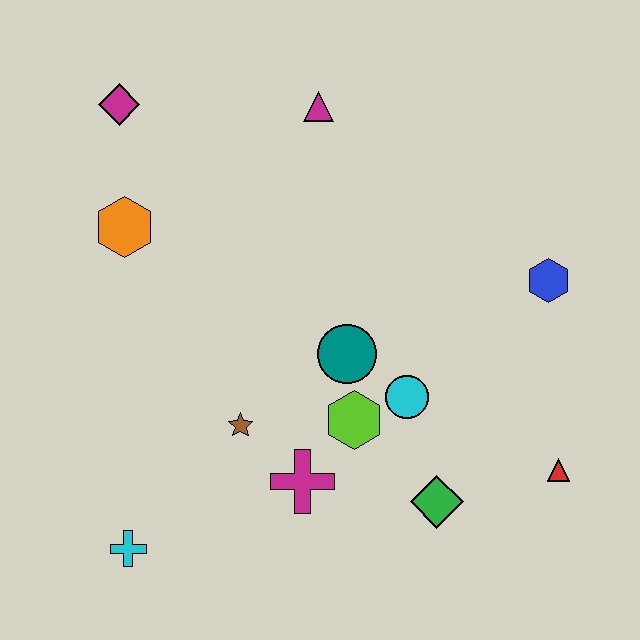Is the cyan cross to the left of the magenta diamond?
No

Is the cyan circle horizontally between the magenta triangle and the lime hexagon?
No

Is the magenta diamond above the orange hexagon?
Yes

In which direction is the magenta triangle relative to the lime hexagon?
The magenta triangle is above the lime hexagon.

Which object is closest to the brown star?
The magenta cross is closest to the brown star.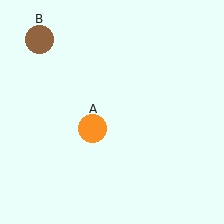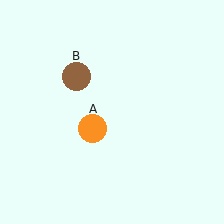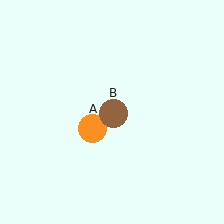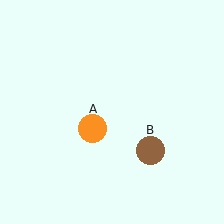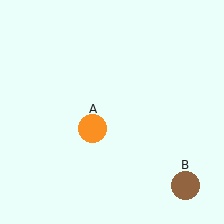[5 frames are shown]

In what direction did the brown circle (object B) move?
The brown circle (object B) moved down and to the right.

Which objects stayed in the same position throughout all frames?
Orange circle (object A) remained stationary.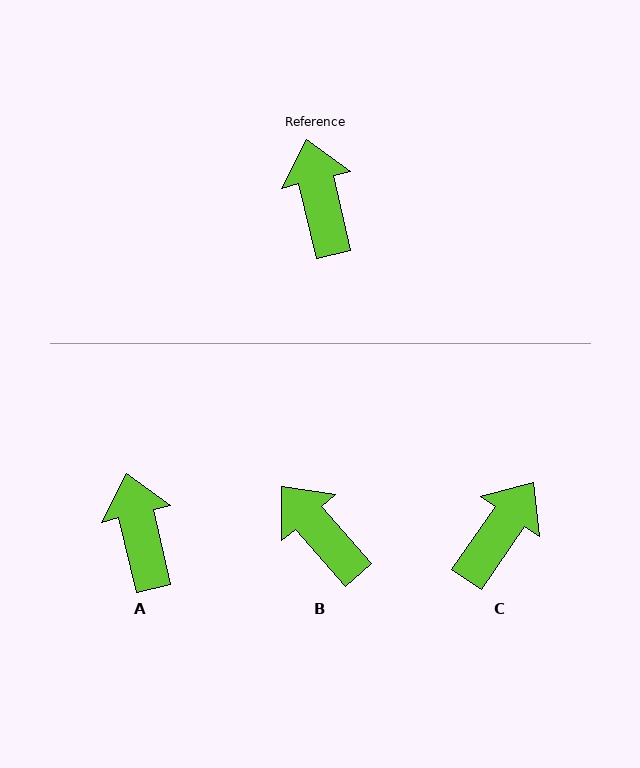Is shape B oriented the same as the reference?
No, it is off by about 27 degrees.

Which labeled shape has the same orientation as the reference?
A.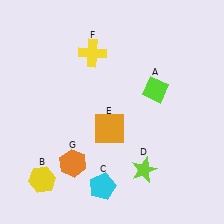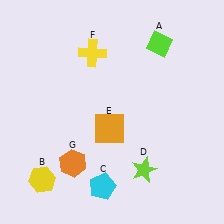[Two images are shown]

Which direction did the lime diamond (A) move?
The lime diamond (A) moved up.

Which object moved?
The lime diamond (A) moved up.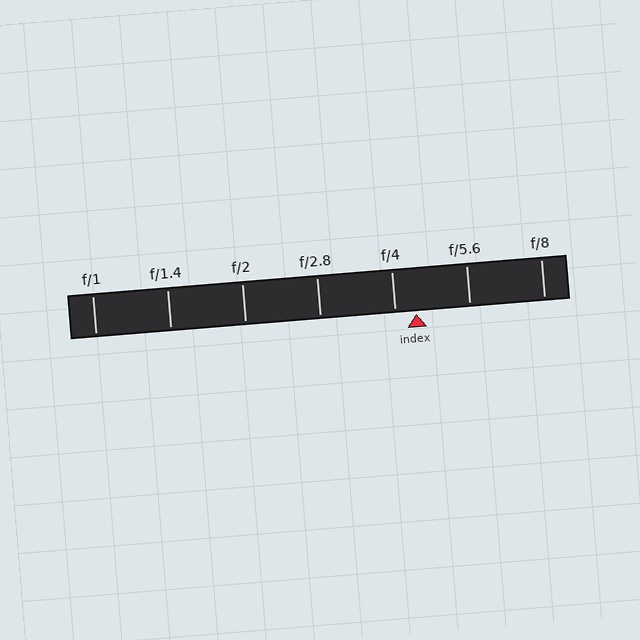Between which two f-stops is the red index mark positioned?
The index mark is between f/4 and f/5.6.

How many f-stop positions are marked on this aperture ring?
There are 7 f-stop positions marked.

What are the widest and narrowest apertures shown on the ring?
The widest aperture shown is f/1 and the narrowest is f/8.